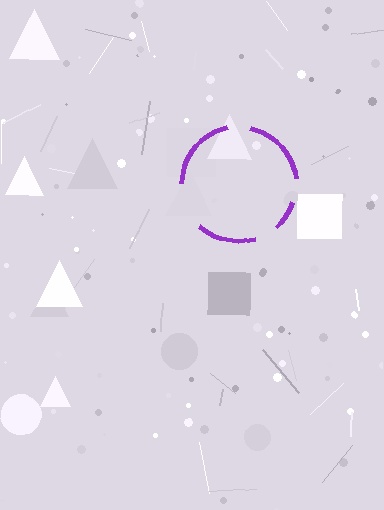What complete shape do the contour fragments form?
The contour fragments form a circle.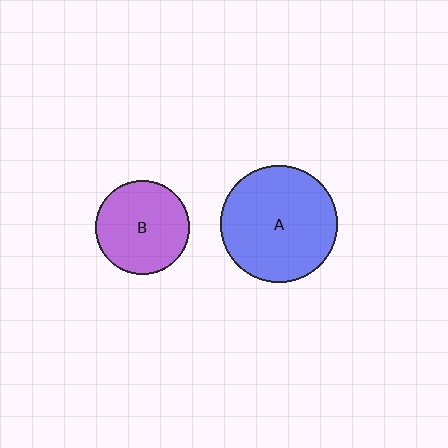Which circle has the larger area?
Circle A (blue).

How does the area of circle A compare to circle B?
Approximately 1.5 times.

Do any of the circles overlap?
No, none of the circles overlap.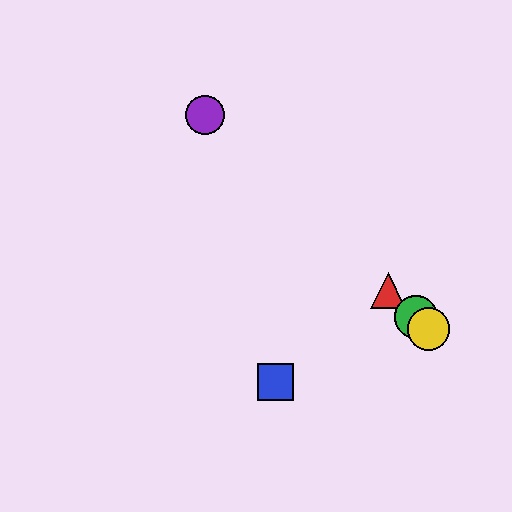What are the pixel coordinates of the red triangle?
The red triangle is at (388, 290).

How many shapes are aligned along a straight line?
4 shapes (the red triangle, the green circle, the yellow circle, the purple circle) are aligned along a straight line.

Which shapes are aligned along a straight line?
The red triangle, the green circle, the yellow circle, the purple circle are aligned along a straight line.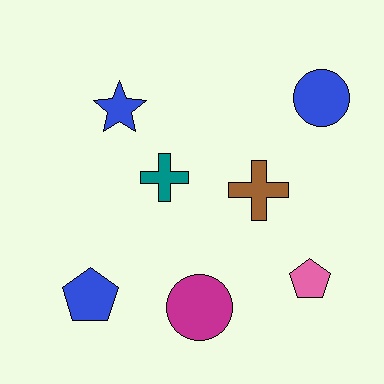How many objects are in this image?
There are 7 objects.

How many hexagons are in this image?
There are no hexagons.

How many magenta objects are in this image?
There is 1 magenta object.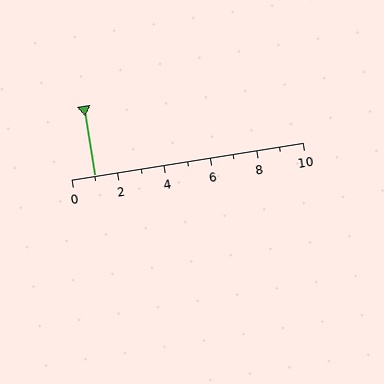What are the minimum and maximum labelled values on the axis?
The axis runs from 0 to 10.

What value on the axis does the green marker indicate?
The marker indicates approximately 1.